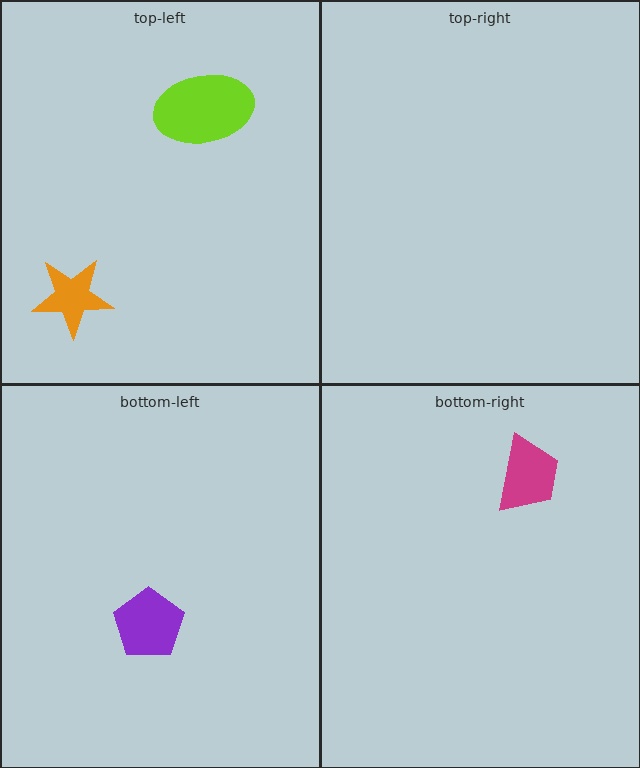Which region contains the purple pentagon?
The bottom-left region.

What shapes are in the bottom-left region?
The purple pentagon.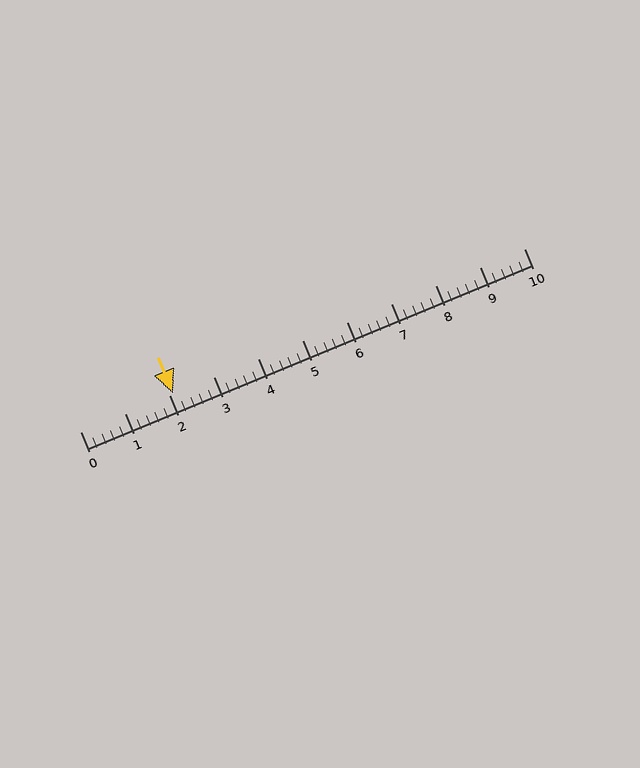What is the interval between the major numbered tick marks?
The major tick marks are spaced 1 units apart.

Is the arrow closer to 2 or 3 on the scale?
The arrow is closer to 2.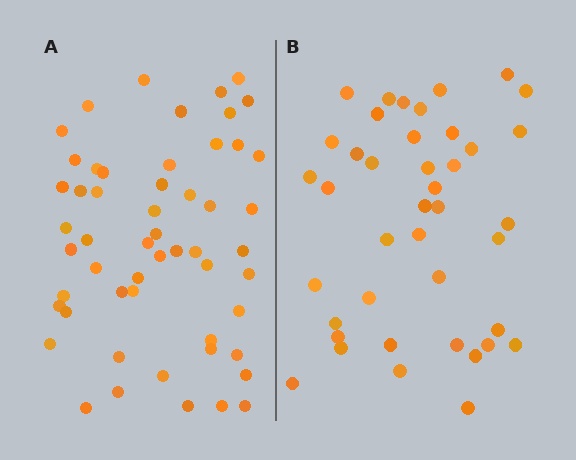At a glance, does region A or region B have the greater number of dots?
Region A (the left region) has more dots.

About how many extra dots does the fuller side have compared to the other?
Region A has approximately 15 more dots than region B.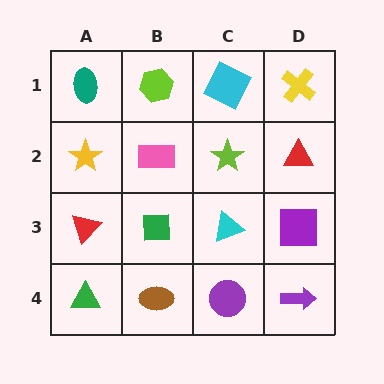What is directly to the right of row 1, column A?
A lime hexagon.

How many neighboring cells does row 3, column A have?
3.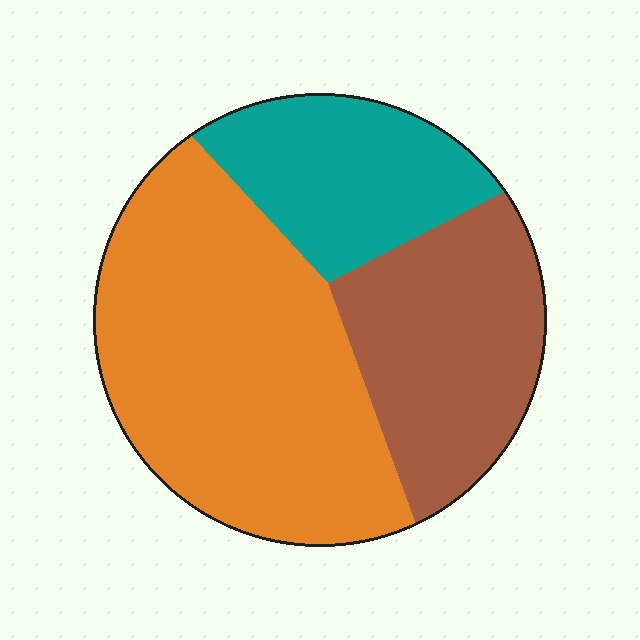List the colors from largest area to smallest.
From largest to smallest: orange, brown, teal.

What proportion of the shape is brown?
Brown takes up about one quarter (1/4) of the shape.